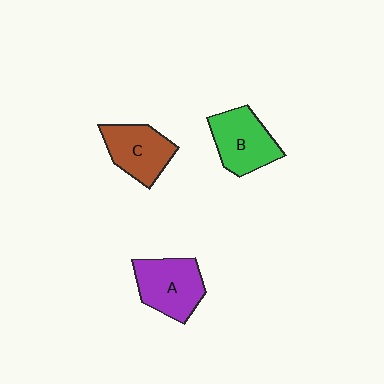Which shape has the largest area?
Shape A (purple).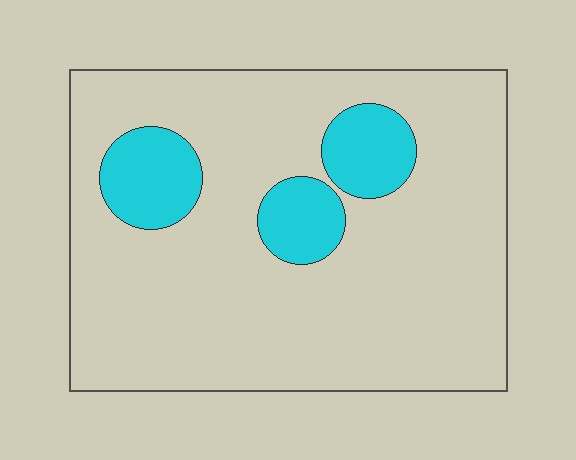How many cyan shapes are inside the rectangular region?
3.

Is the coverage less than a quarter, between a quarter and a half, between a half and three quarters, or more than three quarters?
Less than a quarter.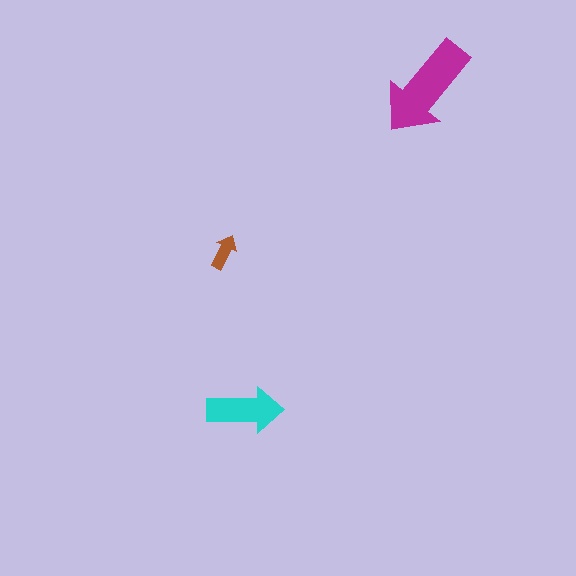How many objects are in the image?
There are 3 objects in the image.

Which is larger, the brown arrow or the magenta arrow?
The magenta one.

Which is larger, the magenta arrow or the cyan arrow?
The magenta one.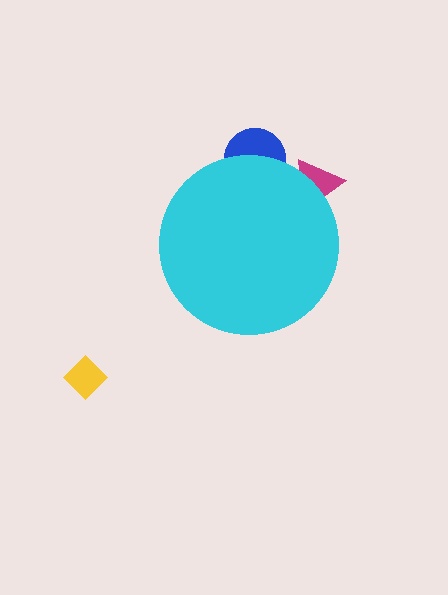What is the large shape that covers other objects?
A cyan circle.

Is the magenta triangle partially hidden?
Yes, the magenta triangle is partially hidden behind the cyan circle.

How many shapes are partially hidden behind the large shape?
2 shapes are partially hidden.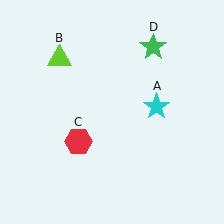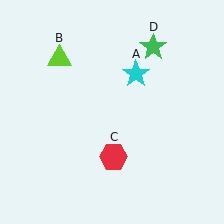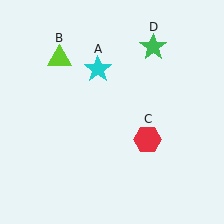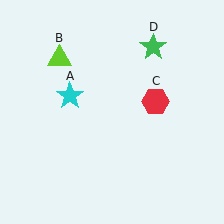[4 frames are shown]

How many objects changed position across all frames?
2 objects changed position: cyan star (object A), red hexagon (object C).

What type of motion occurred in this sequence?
The cyan star (object A), red hexagon (object C) rotated counterclockwise around the center of the scene.